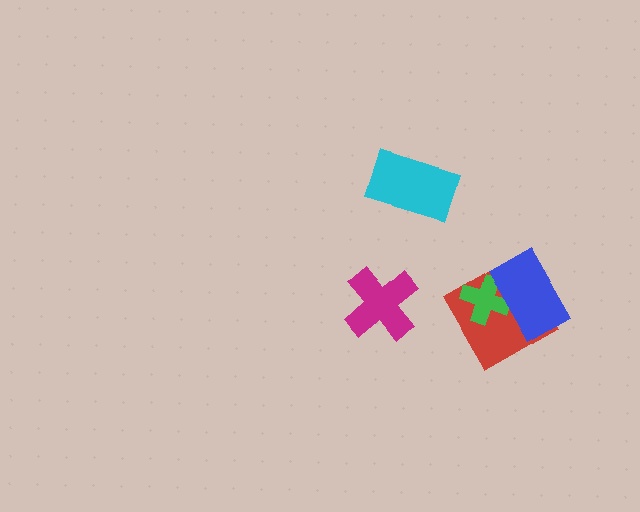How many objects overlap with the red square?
2 objects overlap with the red square.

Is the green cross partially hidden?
Yes, it is partially covered by another shape.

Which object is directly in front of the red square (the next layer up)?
The green cross is directly in front of the red square.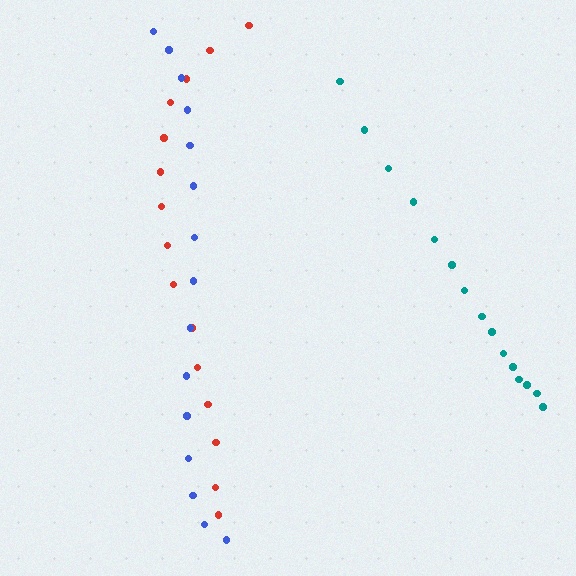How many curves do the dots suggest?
There are 3 distinct paths.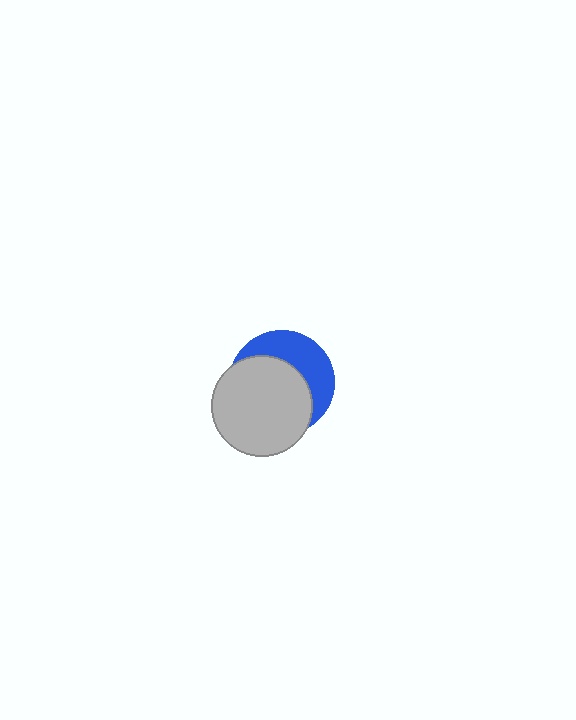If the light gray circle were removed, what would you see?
You would see the complete blue circle.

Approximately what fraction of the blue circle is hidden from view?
Roughly 61% of the blue circle is hidden behind the light gray circle.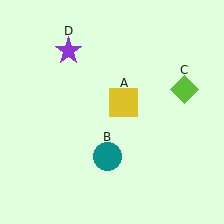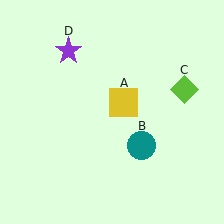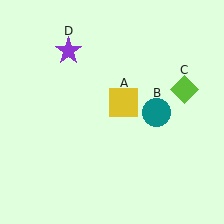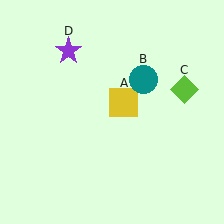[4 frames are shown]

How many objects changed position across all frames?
1 object changed position: teal circle (object B).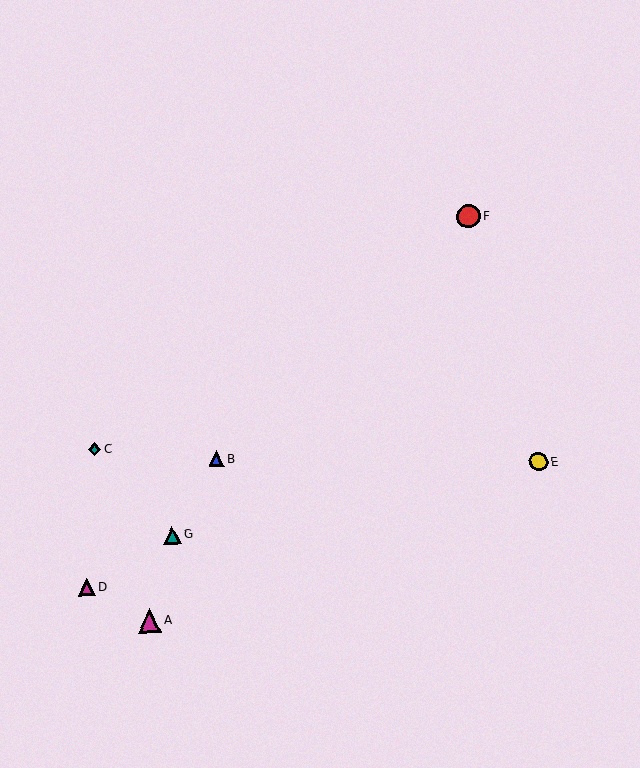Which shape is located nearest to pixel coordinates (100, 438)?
The teal diamond (labeled C) at (94, 449) is nearest to that location.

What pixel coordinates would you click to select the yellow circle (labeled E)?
Click at (538, 462) to select the yellow circle E.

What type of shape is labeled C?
Shape C is a teal diamond.